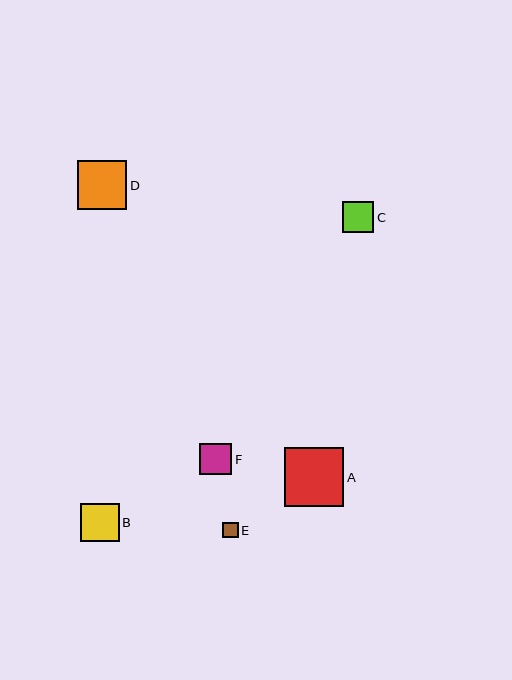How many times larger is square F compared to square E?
Square F is approximately 2.1 times the size of square E.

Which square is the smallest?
Square E is the smallest with a size of approximately 15 pixels.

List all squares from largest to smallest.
From largest to smallest: A, D, B, F, C, E.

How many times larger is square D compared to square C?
Square D is approximately 1.6 times the size of square C.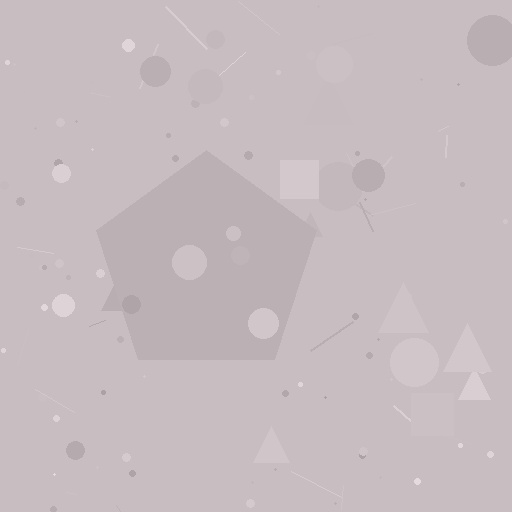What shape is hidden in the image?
A pentagon is hidden in the image.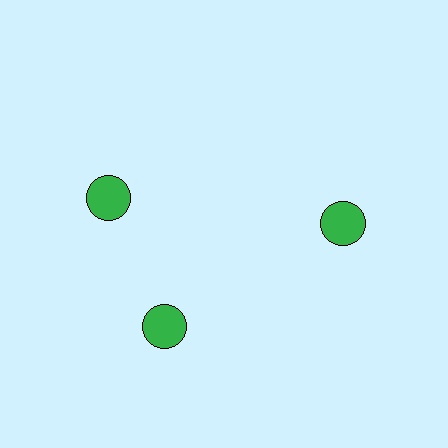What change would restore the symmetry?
The symmetry would be restored by rotating it back into even spacing with its neighbors so that all 3 circles sit at equal angles and equal distance from the center.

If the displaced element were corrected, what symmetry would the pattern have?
It would have 3-fold rotational symmetry — the pattern would map onto itself every 120 degrees.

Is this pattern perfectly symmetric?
No. The 3 green circles are arranged in a ring, but one element near the 11 o'clock position is rotated out of alignment along the ring, breaking the 3-fold rotational symmetry.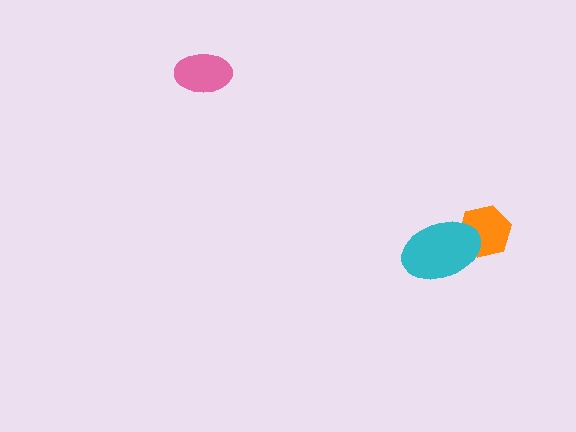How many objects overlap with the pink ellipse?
0 objects overlap with the pink ellipse.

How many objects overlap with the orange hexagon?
1 object overlaps with the orange hexagon.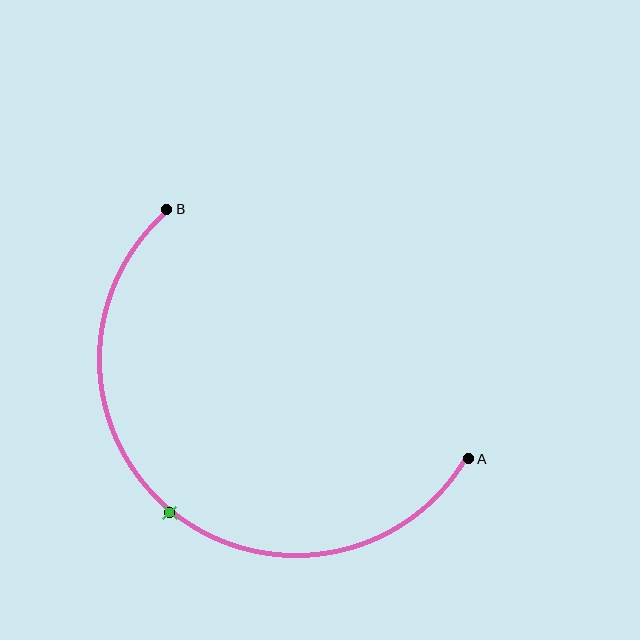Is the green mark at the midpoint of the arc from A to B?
Yes. The green mark lies on the arc at equal arc-length from both A and B — it is the arc midpoint.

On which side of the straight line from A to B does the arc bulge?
The arc bulges below and to the left of the straight line connecting A and B.